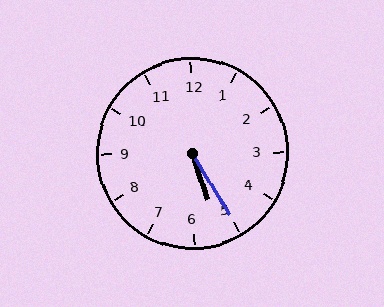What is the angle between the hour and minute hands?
Approximately 12 degrees.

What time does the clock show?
5:25.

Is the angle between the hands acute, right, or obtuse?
It is acute.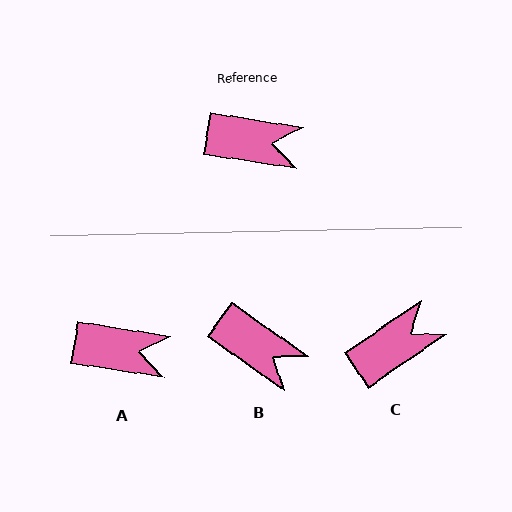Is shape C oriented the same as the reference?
No, it is off by about 43 degrees.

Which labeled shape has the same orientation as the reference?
A.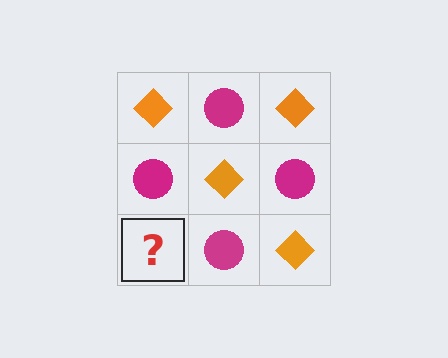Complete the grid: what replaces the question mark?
The question mark should be replaced with an orange diamond.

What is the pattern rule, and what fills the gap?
The rule is that it alternates orange diamond and magenta circle in a checkerboard pattern. The gap should be filled with an orange diamond.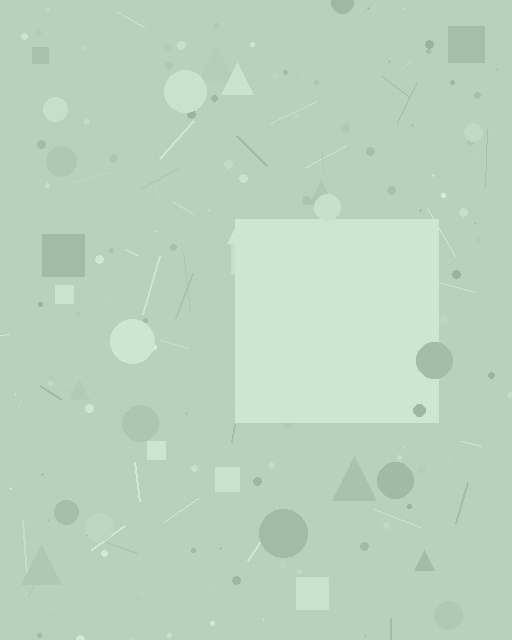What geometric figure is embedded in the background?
A square is embedded in the background.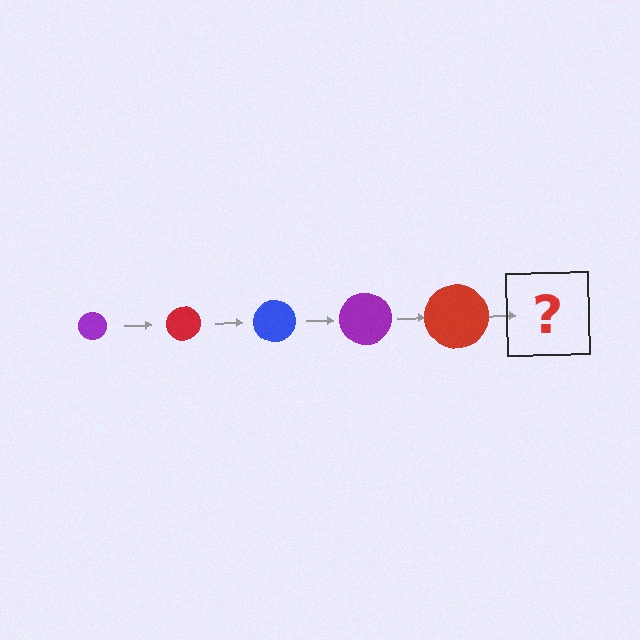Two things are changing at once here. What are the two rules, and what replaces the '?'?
The two rules are that the circle grows larger each step and the color cycles through purple, red, and blue. The '?' should be a blue circle, larger than the previous one.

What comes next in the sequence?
The next element should be a blue circle, larger than the previous one.